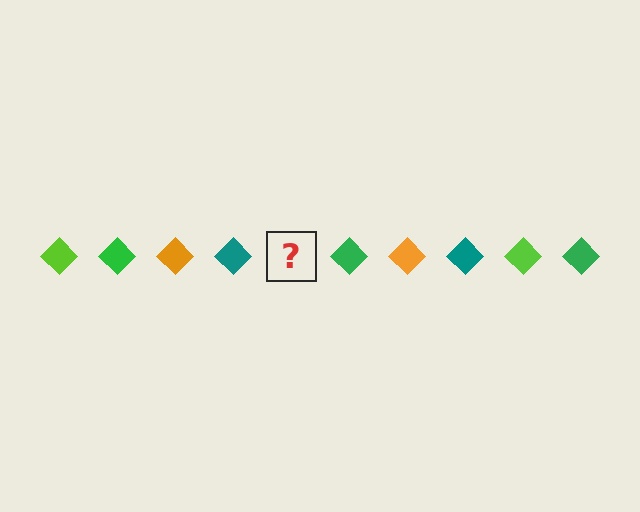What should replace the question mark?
The question mark should be replaced with a lime diamond.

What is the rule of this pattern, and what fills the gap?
The rule is that the pattern cycles through lime, green, orange, teal diamonds. The gap should be filled with a lime diamond.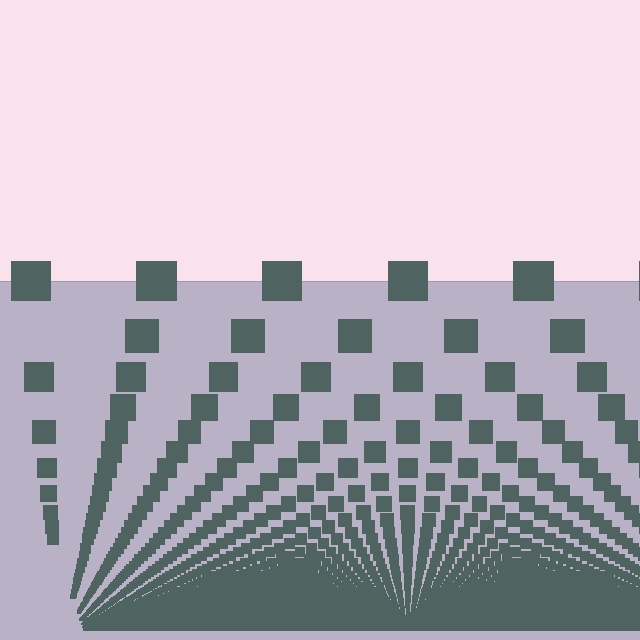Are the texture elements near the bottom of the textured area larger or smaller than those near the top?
Smaller. The gradient is inverted — elements near the bottom are smaller and denser.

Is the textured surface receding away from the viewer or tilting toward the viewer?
The surface appears to tilt toward the viewer. Texture elements get larger and sparser toward the top.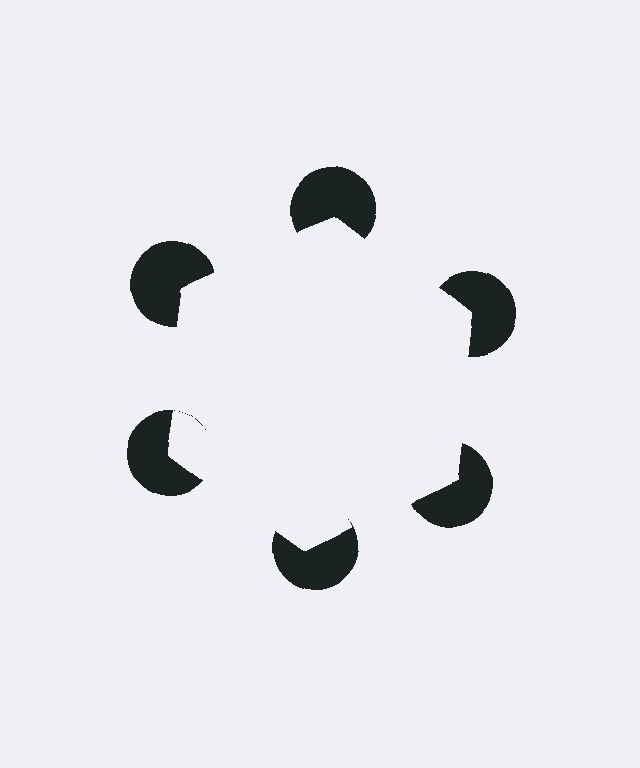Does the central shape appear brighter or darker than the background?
It typically appears slightly brighter than the background, even though no actual brightness change is drawn.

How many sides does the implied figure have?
6 sides.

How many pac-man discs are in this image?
There are 6 — one at each vertex of the illusory hexagon.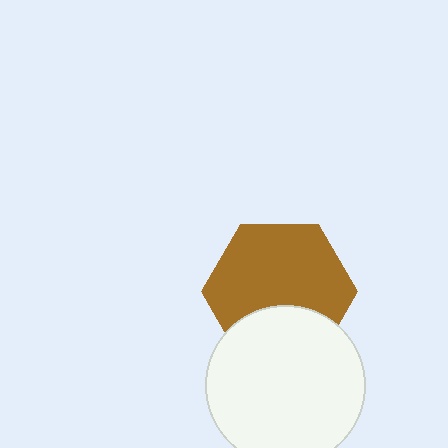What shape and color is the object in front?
The object in front is a white circle.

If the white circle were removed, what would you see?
You would see the complete brown hexagon.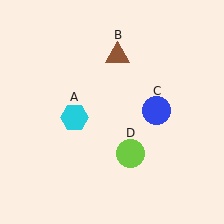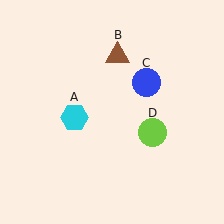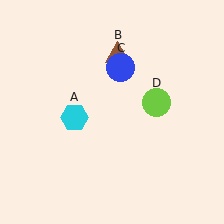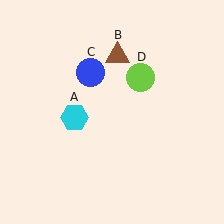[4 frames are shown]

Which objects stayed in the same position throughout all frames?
Cyan hexagon (object A) and brown triangle (object B) remained stationary.